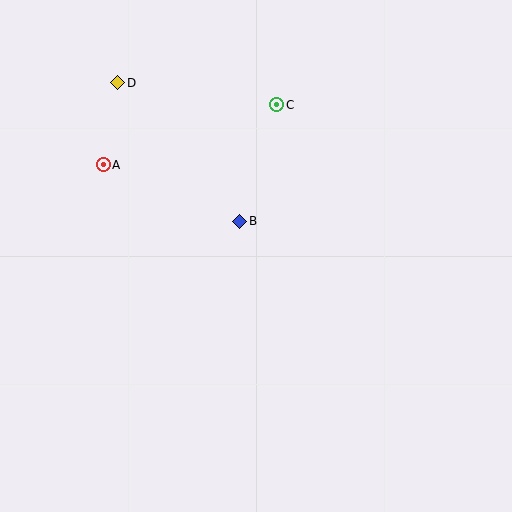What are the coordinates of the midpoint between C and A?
The midpoint between C and A is at (190, 135).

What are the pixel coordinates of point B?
Point B is at (240, 221).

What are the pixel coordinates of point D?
Point D is at (118, 83).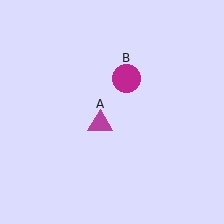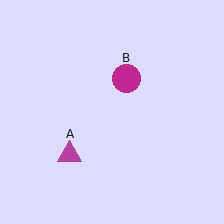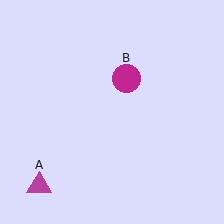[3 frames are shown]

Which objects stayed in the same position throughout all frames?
Magenta circle (object B) remained stationary.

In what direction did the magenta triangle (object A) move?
The magenta triangle (object A) moved down and to the left.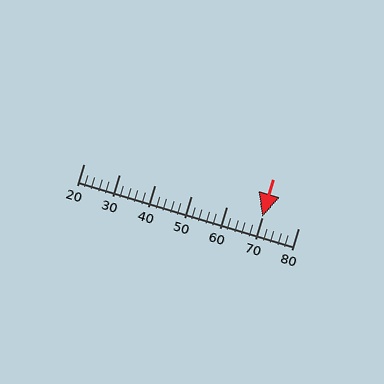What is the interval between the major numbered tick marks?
The major tick marks are spaced 10 units apart.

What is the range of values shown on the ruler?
The ruler shows values from 20 to 80.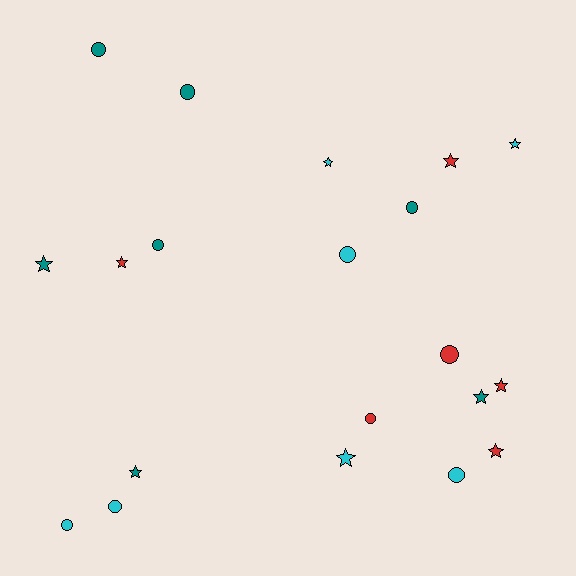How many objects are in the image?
There are 20 objects.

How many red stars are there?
There are 4 red stars.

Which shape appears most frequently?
Circle, with 10 objects.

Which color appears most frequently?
Cyan, with 7 objects.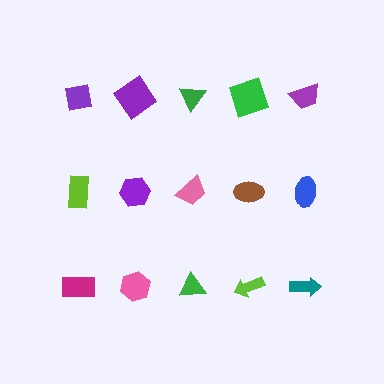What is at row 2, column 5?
A blue ellipse.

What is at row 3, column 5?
A teal arrow.